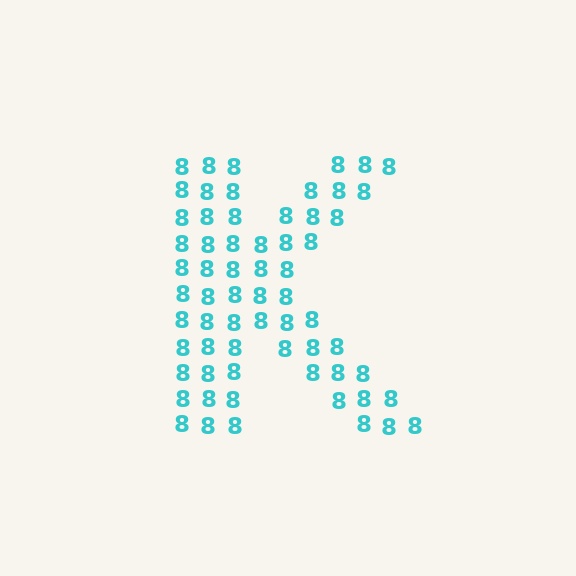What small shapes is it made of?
It is made of small digit 8's.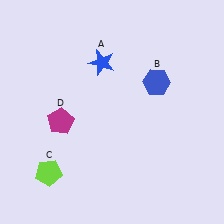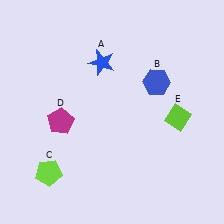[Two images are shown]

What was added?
A lime diamond (E) was added in Image 2.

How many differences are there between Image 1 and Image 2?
There is 1 difference between the two images.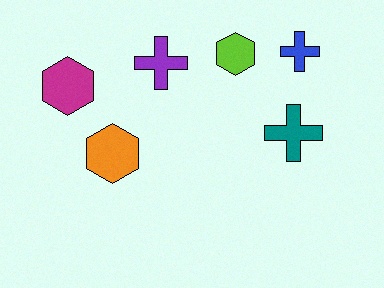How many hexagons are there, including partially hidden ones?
There are 3 hexagons.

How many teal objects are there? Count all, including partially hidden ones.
There is 1 teal object.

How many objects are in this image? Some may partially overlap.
There are 6 objects.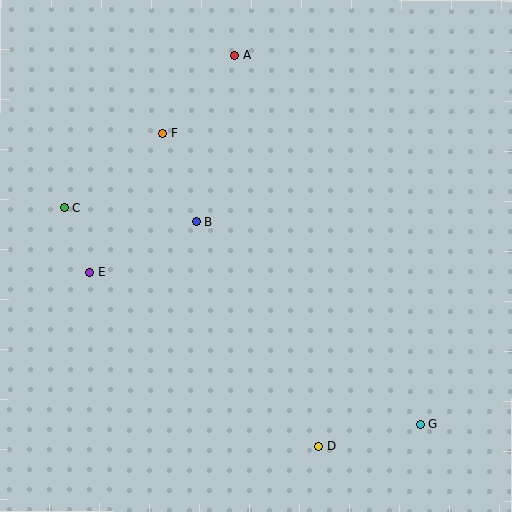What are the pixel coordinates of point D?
Point D is at (319, 447).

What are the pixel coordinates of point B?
Point B is at (196, 221).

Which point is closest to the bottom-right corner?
Point G is closest to the bottom-right corner.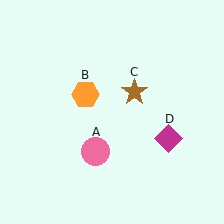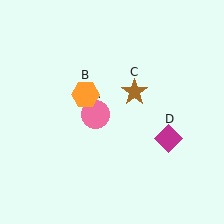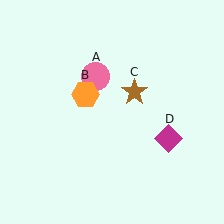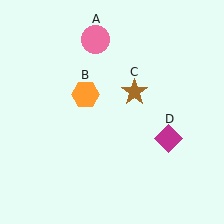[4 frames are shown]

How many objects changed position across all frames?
1 object changed position: pink circle (object A).